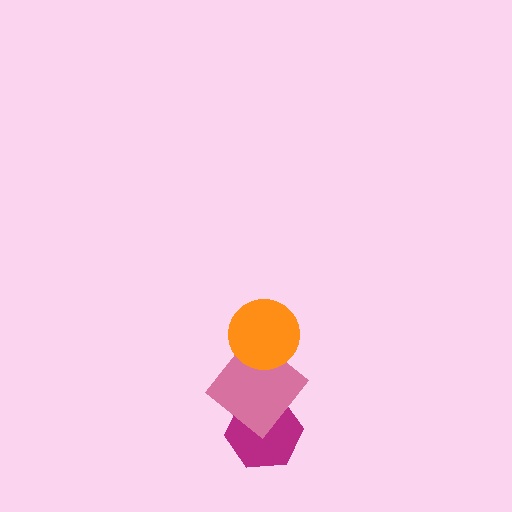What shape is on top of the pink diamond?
The orange circle is on top of the pink diamond.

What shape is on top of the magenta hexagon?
The pink diamond is on top of the magenta hexagon.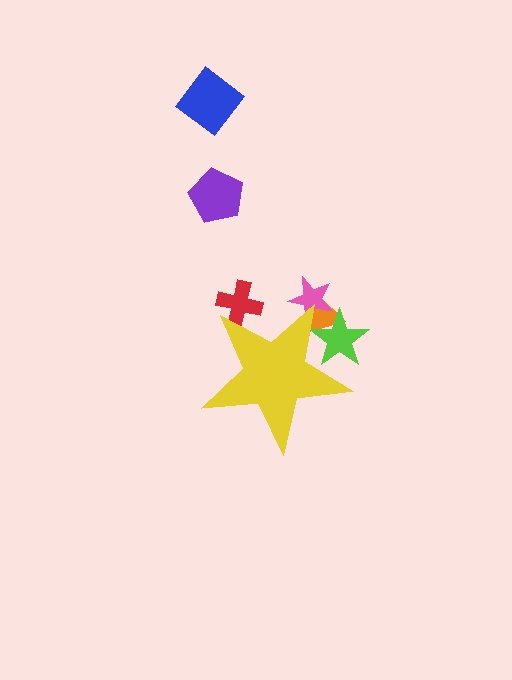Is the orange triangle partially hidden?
Yes, the orange triangle is partially hidden behind the yellow star.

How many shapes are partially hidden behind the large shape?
4 shapes are partially hidden.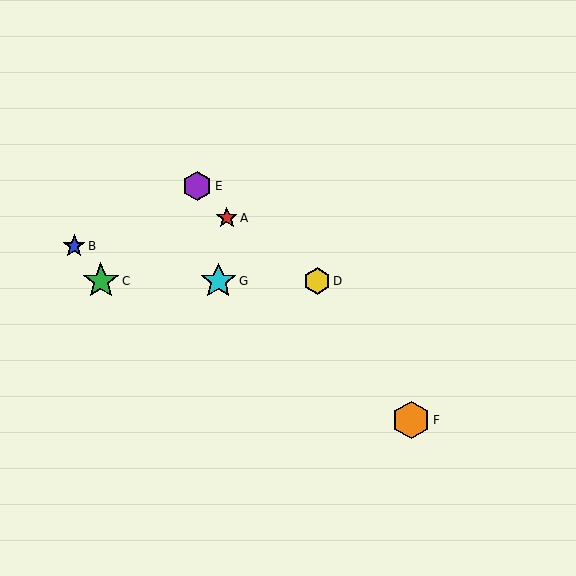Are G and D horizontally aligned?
Yes, both are at y≈281.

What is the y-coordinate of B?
Object B is at y≈246.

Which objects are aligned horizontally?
Objects C, D, G are aligned horizontally.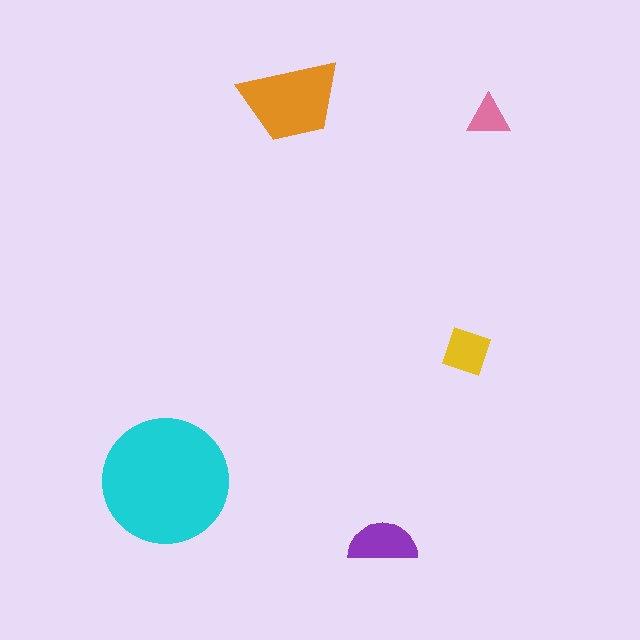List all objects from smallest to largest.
The pink triangle, the yellow square, the purple semicircle, the orange trapezoid, the cyan circle.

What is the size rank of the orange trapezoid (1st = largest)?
2nd.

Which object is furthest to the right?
The pink triangle is rightmost.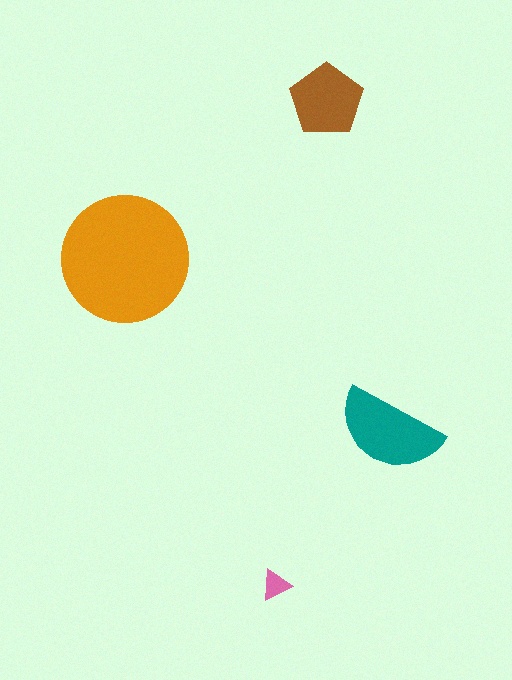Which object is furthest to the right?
The teal semicircle is rightmost.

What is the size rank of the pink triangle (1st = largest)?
4th.